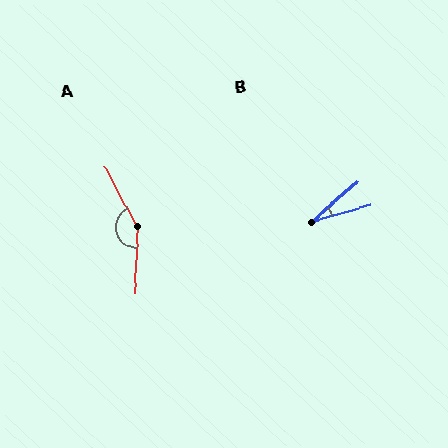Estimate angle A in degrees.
Approximately 150 degrees.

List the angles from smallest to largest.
B (25°), A (150°).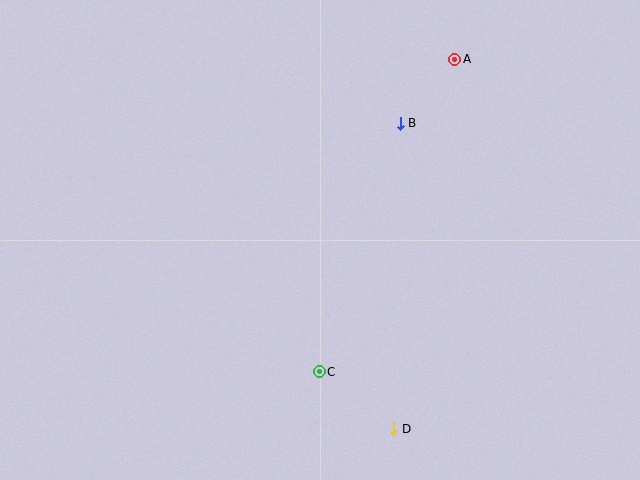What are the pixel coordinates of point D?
Point D is at (394, 429).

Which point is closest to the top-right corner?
Point A is closest to the top-right corner.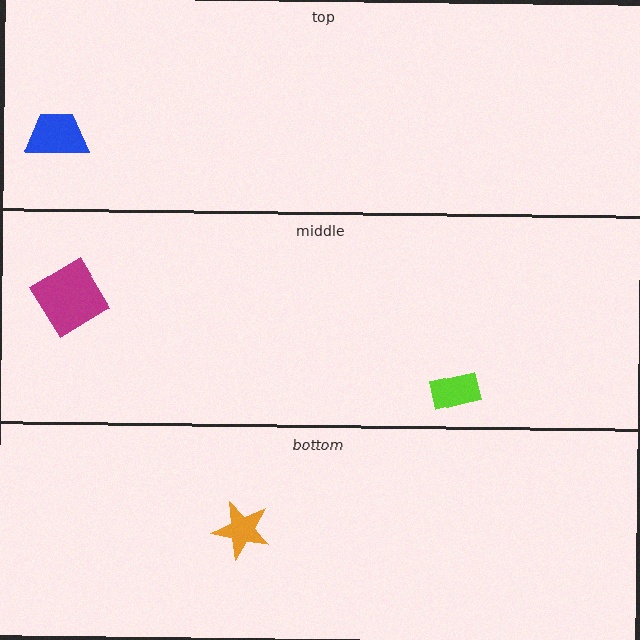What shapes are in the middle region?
The magenta diamond, the lime rectangle.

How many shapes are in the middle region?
2.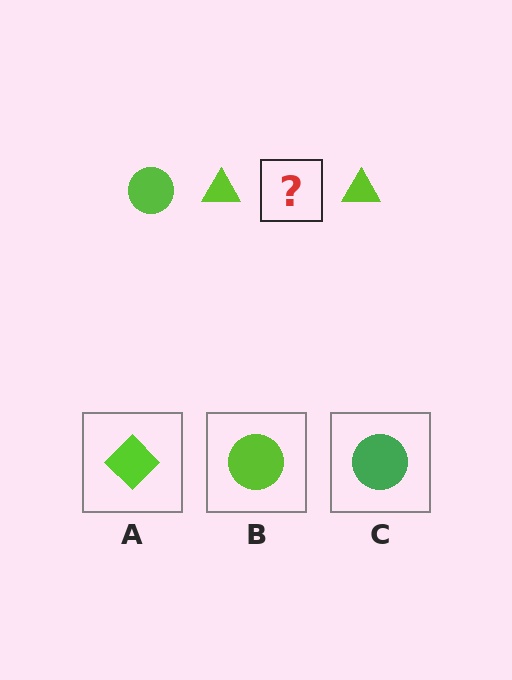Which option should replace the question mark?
Option B.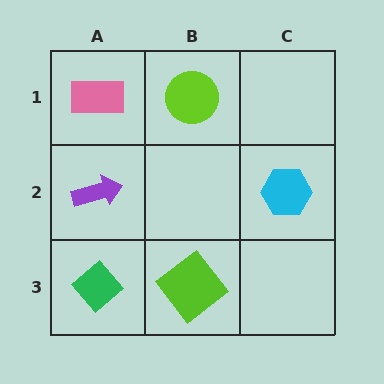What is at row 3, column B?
A lime diamond.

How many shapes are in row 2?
2 shapes.